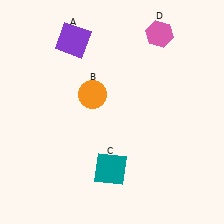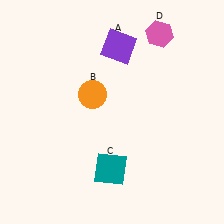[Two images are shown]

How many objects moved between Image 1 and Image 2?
1 object moved between the two images.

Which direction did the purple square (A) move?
The purple square (A) moved right.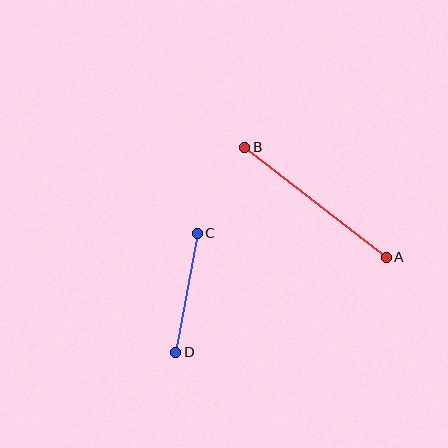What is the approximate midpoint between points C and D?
The midpoint is at approximately (186, 293) pixels.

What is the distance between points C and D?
The distance is approximately 120 pixels.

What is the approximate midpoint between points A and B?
The midpoint is at approximately (316, 202) pixels.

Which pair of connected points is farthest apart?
Points A and B are farthest apart.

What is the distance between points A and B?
The distance is approximately 179 pixels.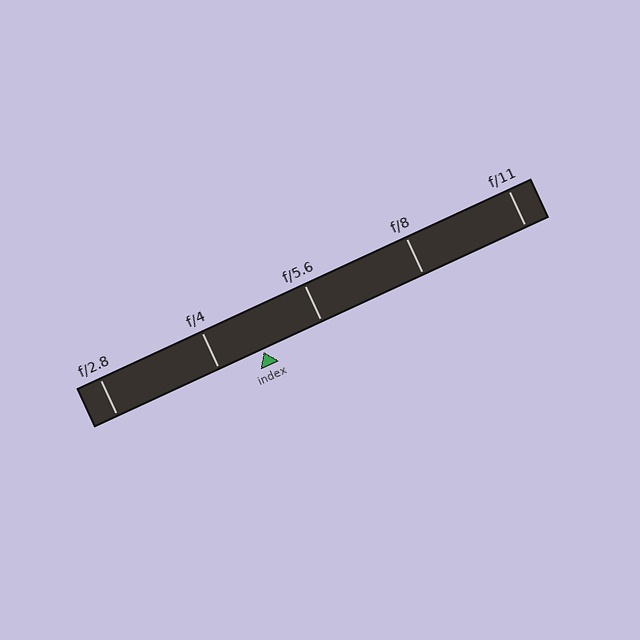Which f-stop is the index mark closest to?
The index mark is closest to f/4.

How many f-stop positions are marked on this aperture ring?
There are 5 f-stop positions marked.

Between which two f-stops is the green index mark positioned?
The index mark is between f/4 and f/5.6.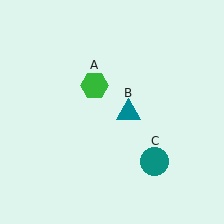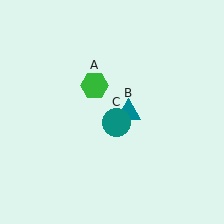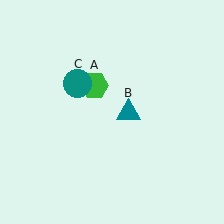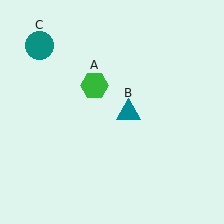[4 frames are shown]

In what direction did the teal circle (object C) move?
The teal circle (object C) moved up and to the left.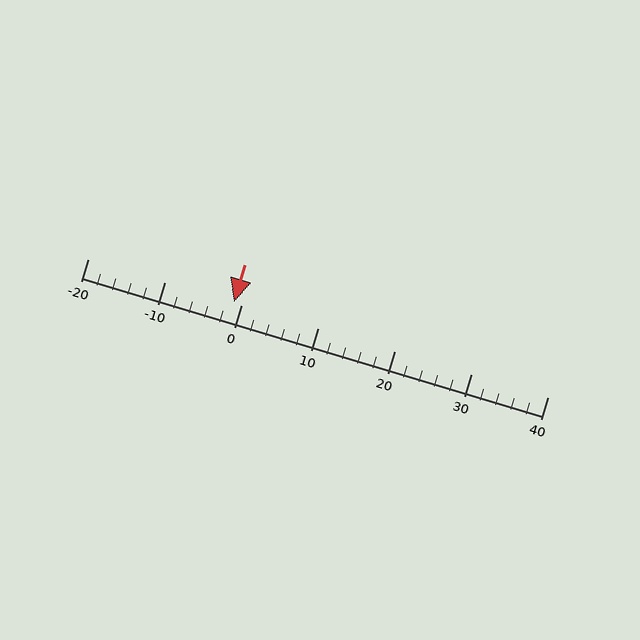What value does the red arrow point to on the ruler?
The red arrow points to approximately -1.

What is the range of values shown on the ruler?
The ruler shows values from -20 to 40.